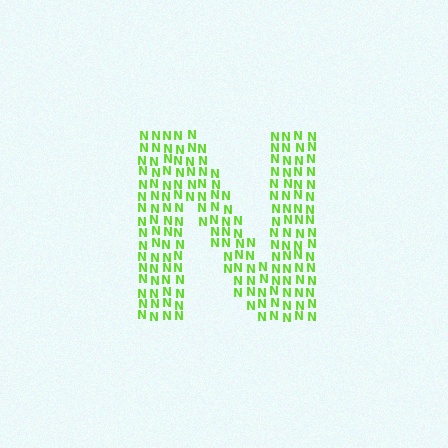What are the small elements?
The small elements are letter N's.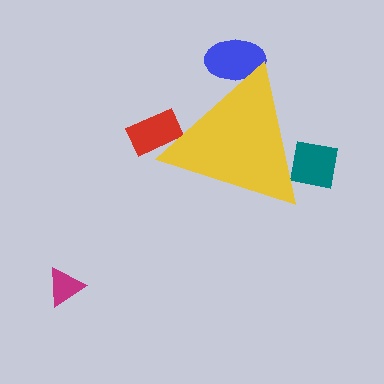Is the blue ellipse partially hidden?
Yes, the blue ellipse is partially hidden behind the yellow triangle.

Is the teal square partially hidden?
Yes, the teal square is partially hidden behind the yellow triangle.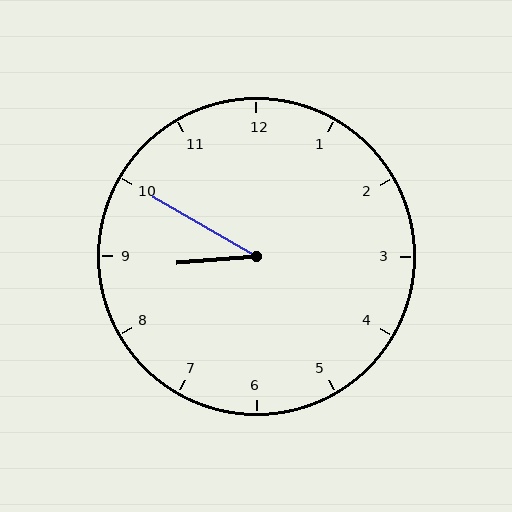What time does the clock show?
8:50.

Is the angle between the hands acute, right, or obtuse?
It is acute.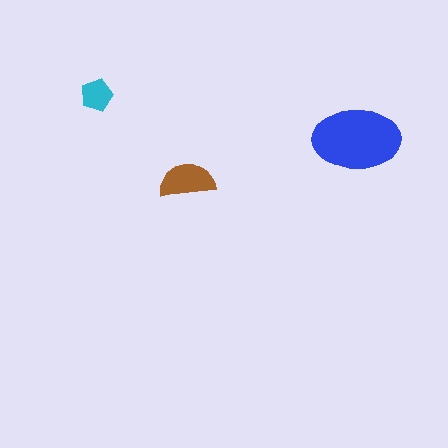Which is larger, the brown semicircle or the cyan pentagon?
The brown semicircle.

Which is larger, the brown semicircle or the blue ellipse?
The blue ellipse.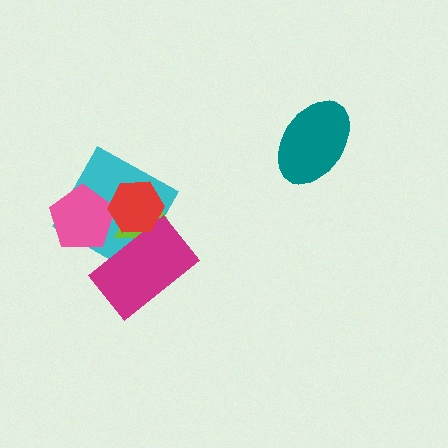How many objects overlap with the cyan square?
4 objects overlap with the cyan square.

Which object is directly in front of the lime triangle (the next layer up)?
The magenta rectangle is directly in front of the lime triangle.